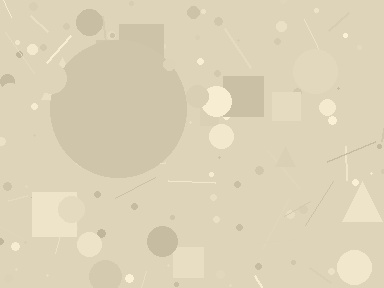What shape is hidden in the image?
A circle is hidden in the image.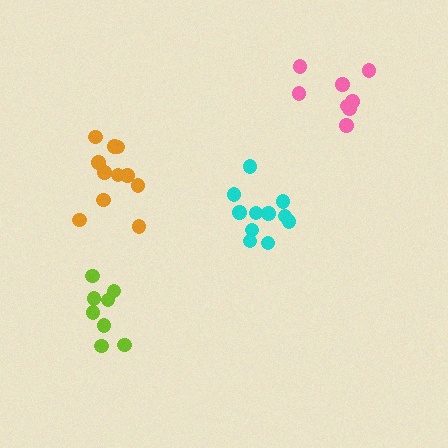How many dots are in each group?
Group 1: 8 dots, Group 2: 8 dots, Group 3: 11 dots, Group 4: 11 dots (38 total).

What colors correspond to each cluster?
The clusters are colored: pink, lime, cyan, orange.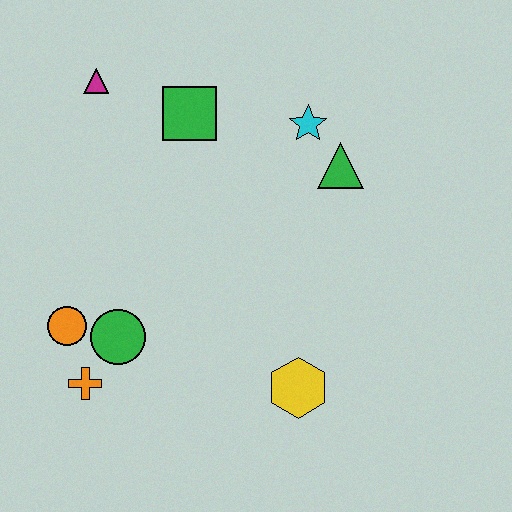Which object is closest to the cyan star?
The green triangle is closest to the cyan star.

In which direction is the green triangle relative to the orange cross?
The green triangle is to the right of the orange cross.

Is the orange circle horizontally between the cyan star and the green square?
No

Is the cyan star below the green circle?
No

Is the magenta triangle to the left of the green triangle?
Yes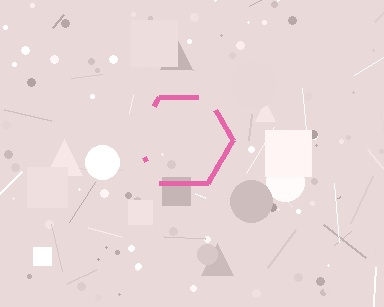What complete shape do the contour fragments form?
The contour fragments form a hexagon.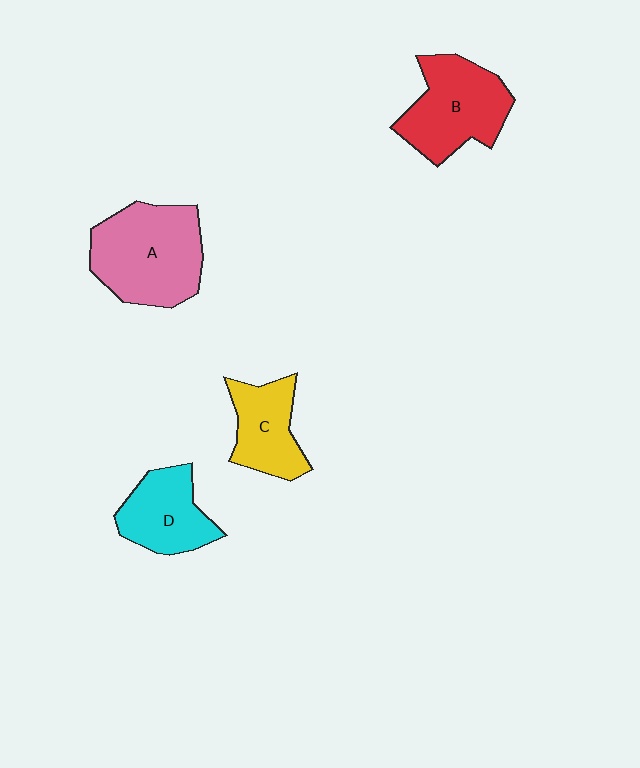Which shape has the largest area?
Shape A (pink).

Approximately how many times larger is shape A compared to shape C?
Approximately 1.7 times.